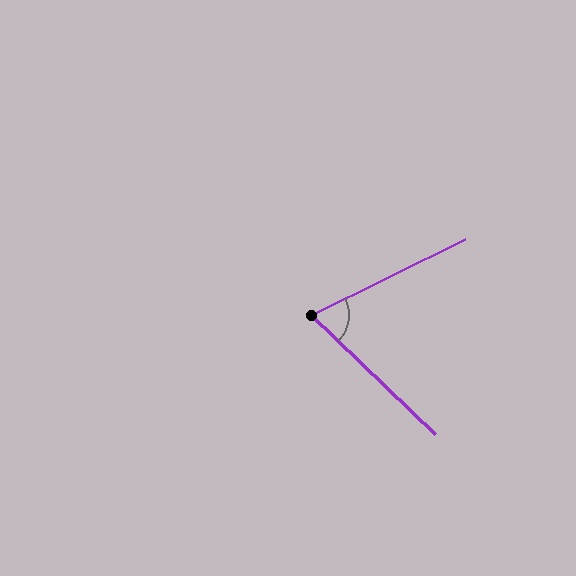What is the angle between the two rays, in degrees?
Approximately 70 degrees.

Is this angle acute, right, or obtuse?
It is acute.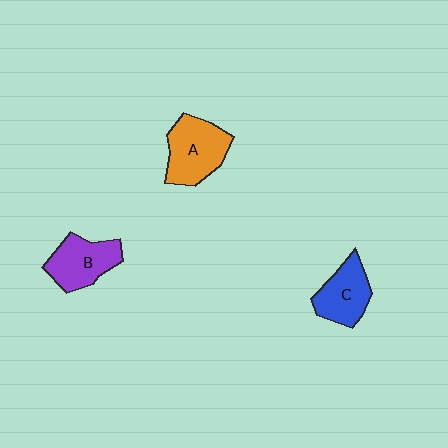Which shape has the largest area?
Shape A (orange).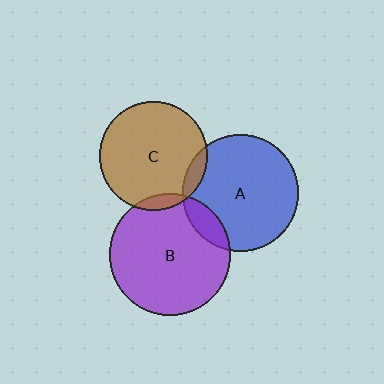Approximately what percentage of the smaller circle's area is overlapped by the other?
Approximately 10%.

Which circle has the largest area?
Circle B (purple).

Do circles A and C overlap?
Yes.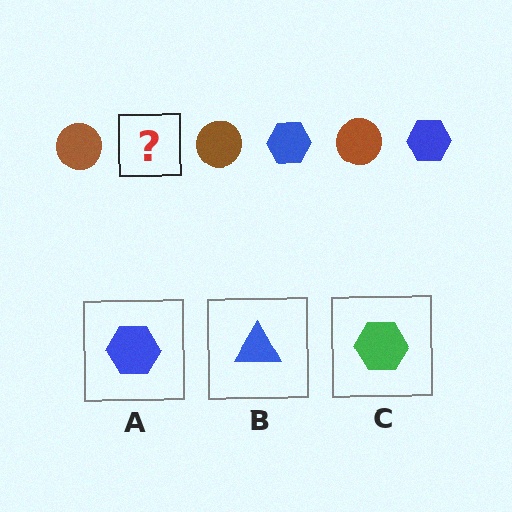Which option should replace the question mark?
Option A.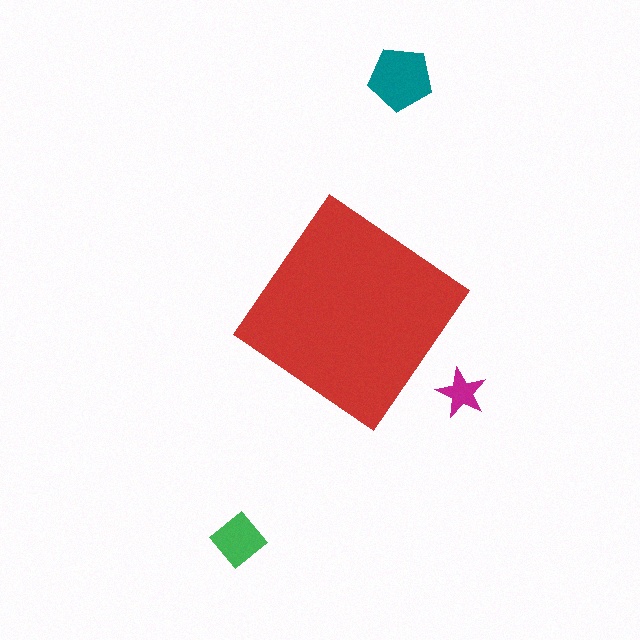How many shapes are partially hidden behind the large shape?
0 shapes are partially hidden.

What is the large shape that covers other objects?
A red diamond.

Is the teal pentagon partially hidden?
No, the teal pentagon is fully visible.